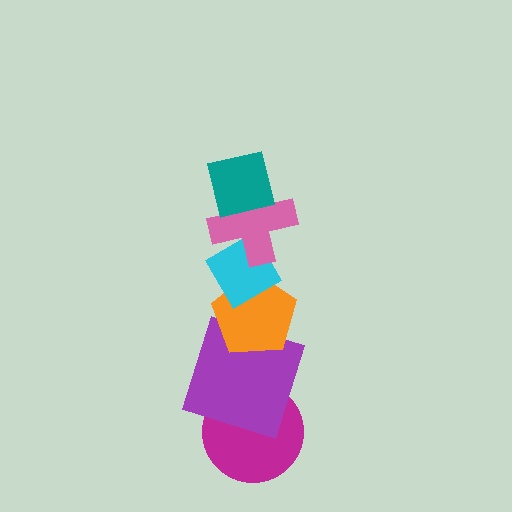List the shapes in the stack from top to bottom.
From top to bottom: the teal square, the pink cross, the cyan diamond, the orange pentagon, the purple square, the magenta circle.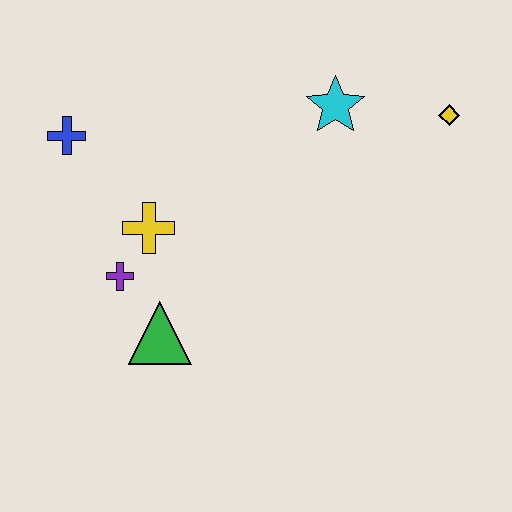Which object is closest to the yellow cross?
The purple cross is closest to the yellow cross.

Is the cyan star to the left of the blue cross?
No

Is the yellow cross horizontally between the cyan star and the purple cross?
Yes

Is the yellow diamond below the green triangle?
No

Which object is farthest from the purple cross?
The yellow diamond is farthest from the purple cross.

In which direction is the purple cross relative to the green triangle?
The purple cross is above the green triangle.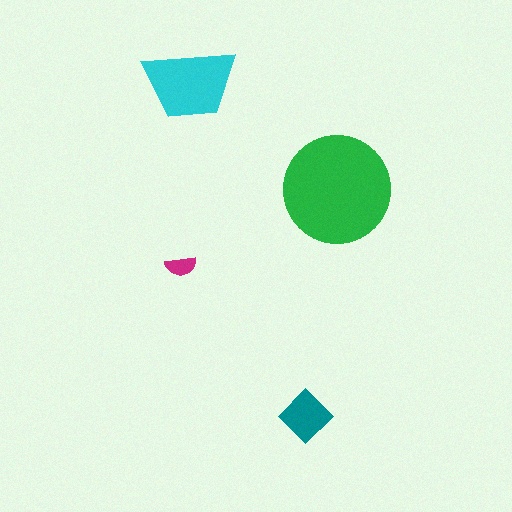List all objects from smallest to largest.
The magenta semicircle, the teal diamond, the cyan trapezoid, the green circle.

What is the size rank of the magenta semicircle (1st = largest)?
4th.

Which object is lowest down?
The teal diamond is bottommost.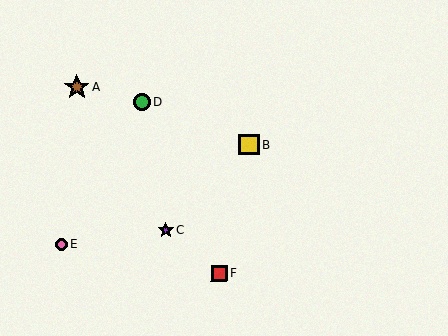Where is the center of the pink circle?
The center of the pink circle is at (61, 244).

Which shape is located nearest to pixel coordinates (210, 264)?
The red square (labeled F) at (219, 273) is nearest to that location.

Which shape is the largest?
The brown star (labeled A) is the largest.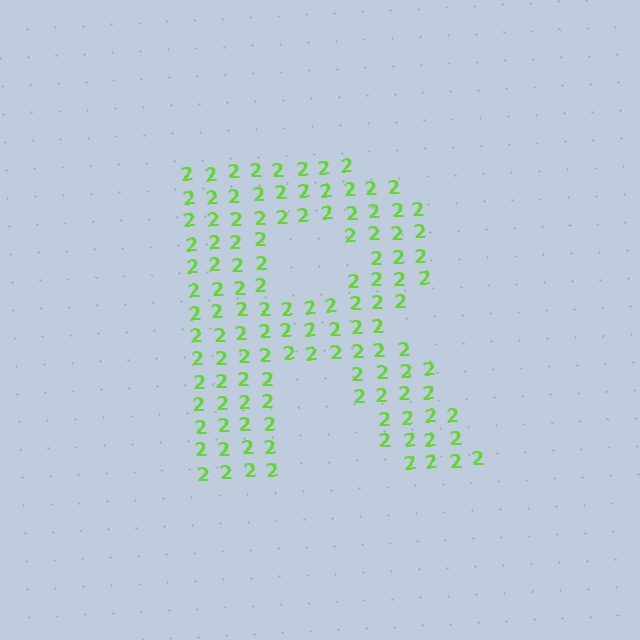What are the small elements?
The small elements are digit 2's.